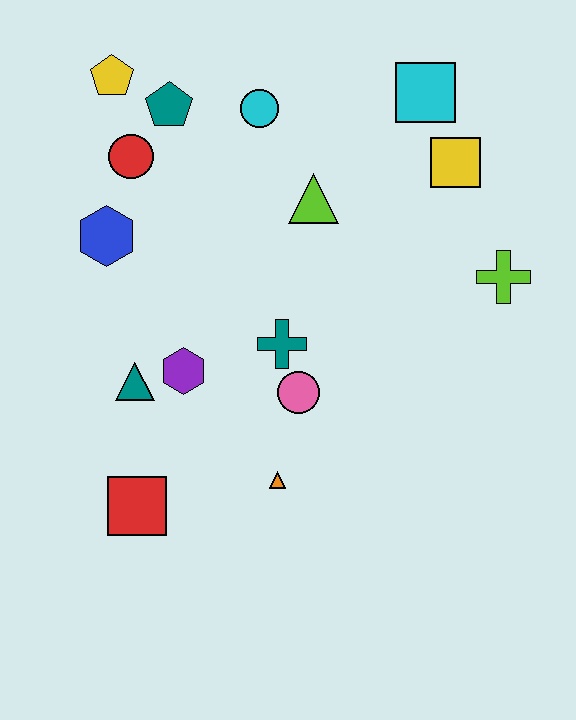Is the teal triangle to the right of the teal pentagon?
No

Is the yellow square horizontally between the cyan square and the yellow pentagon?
No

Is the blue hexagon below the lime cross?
No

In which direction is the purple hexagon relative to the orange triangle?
The purple hexagon is above the orange triangle.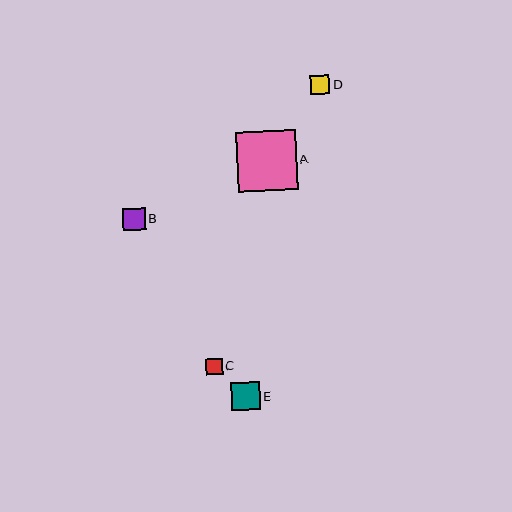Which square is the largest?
Square A is the largest with a size of approximately 60 pixels.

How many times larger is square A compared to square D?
Square A is approximately 3.2 times the size of square D.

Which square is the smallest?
Square C is the smallest with a size of approximately 16 pixels.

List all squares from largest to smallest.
From largest to smallest: A, E, B, D, C.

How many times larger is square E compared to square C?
Square E is approximately 1.7 times the size of square C.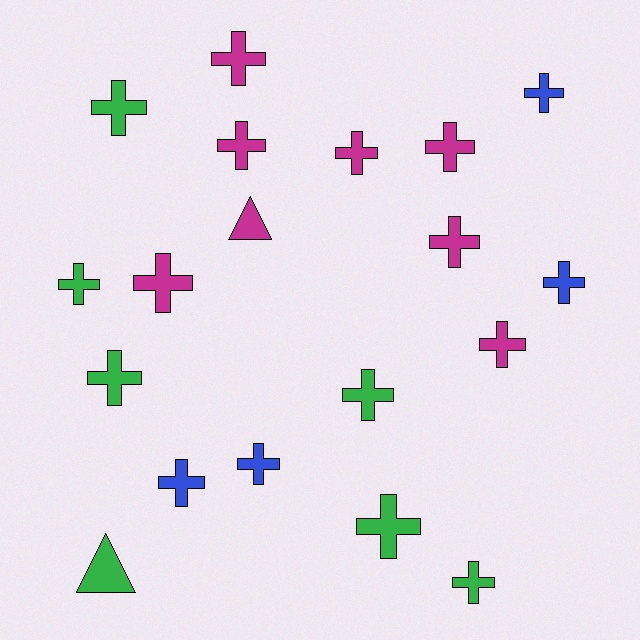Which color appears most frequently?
Magenta, with 8 objects.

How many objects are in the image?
There are 19 objects.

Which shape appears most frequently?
Cross, with 17 objects.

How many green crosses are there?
There are 6 green crosses.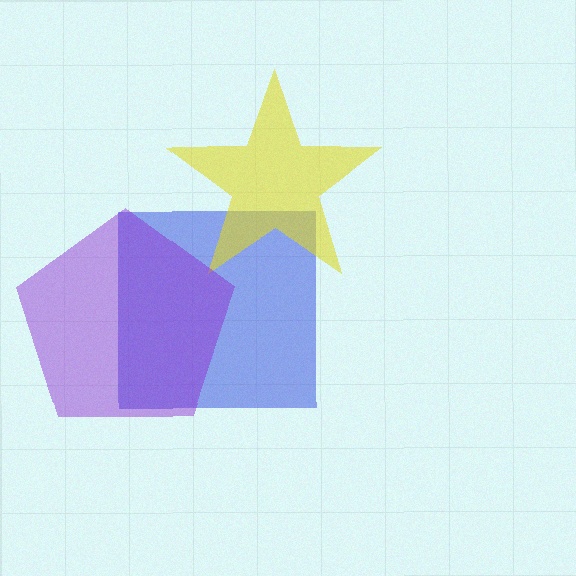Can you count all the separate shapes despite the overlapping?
Yes, there are 3 separate shapes.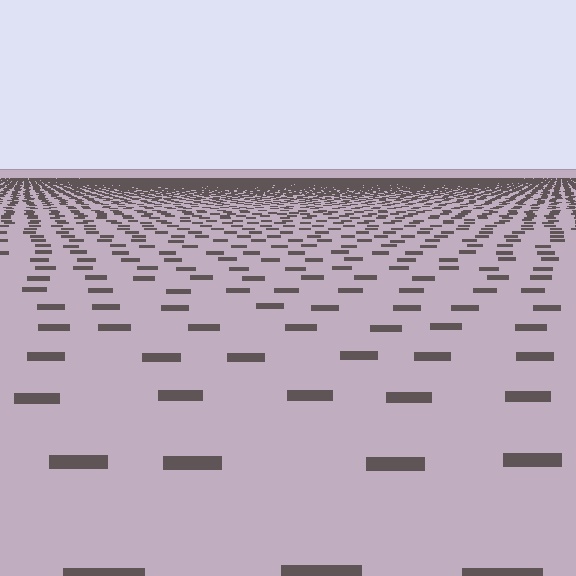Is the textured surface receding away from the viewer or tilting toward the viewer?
The surface is receding away from the viewer. Texture elements get smaller and denser toward the top.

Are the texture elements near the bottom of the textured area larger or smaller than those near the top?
Larger. Near the bottom, elements are closer to the viewer and appear at a bigger on-screen size.